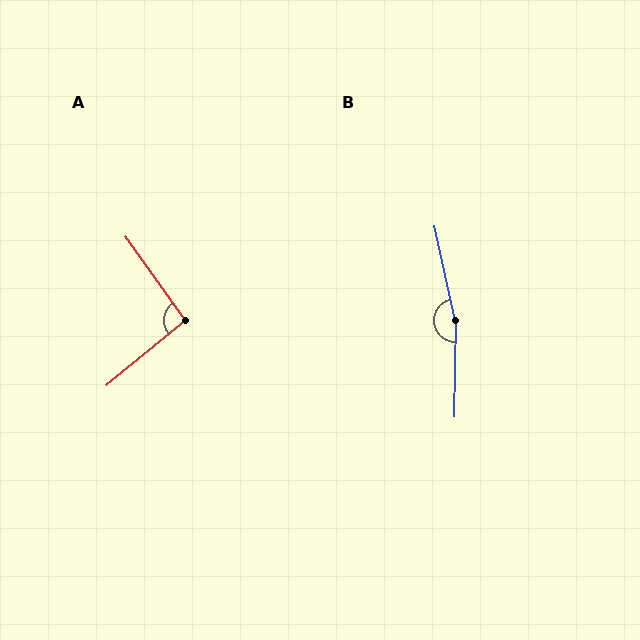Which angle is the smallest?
A, at approximately 94 degrees.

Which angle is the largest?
B, at approximately 167 degrees.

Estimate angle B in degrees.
Approximately 167 degrees.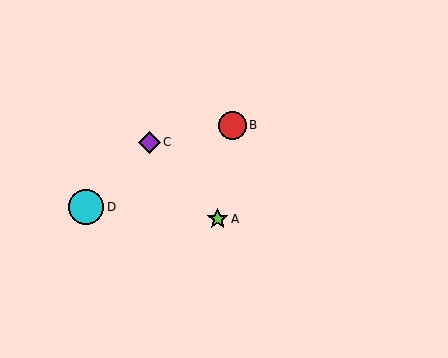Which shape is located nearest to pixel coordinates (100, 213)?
The cyan circle (labeled D) at (86, 207) is nearest to that location.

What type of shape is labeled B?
Shape B is a red circle.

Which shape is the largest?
The cyan circle (labeled D) is the largest.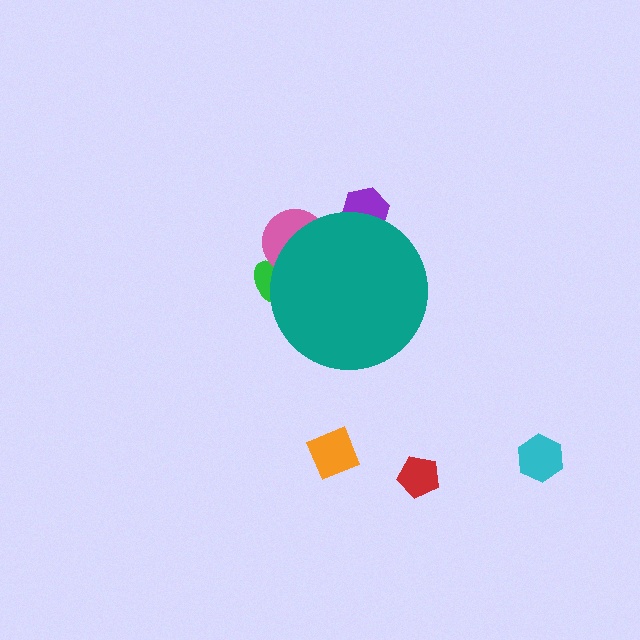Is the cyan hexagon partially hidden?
No, the cyan hexagon is fully visible.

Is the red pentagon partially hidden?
No, the red pentagon is fully visible.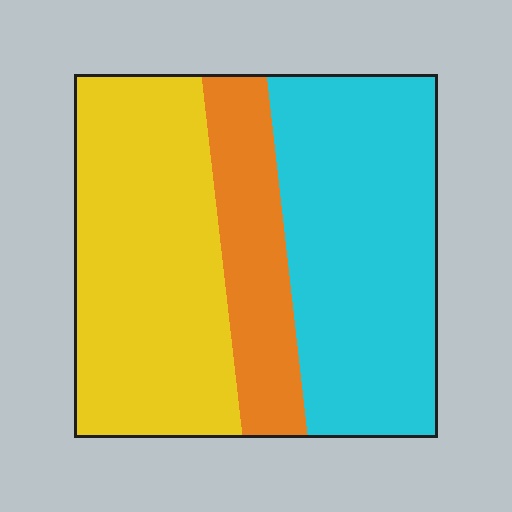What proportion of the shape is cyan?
Cyan takes up about two fifths (2/5) of the shape.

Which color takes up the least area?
Orange, at roughly 20%.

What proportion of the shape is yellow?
Yellow covers about 40% of the shape.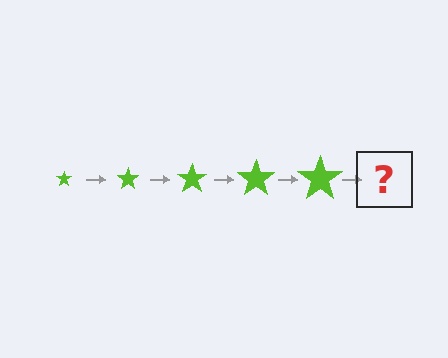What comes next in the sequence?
The next element should be a lime star, larger than the previous one.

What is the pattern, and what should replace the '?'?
The pattern is that the star gets progressively larger each step. The '?' should be a lime star, larger than the previous one.